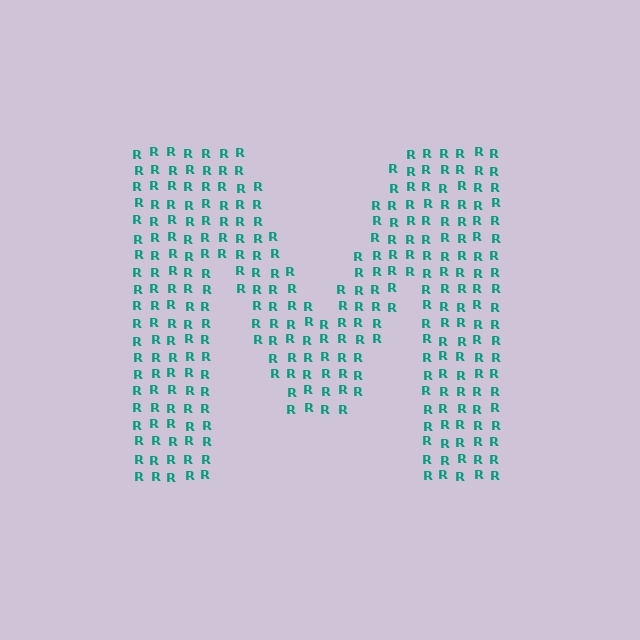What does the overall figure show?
The overall figure shows the letter M.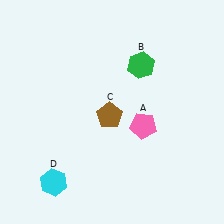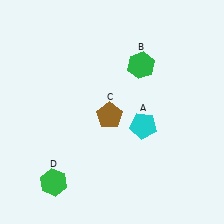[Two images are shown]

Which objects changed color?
A changed from pink to cyan. D changed from cyan to green.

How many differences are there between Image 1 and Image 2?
There are 2 differences between the two images.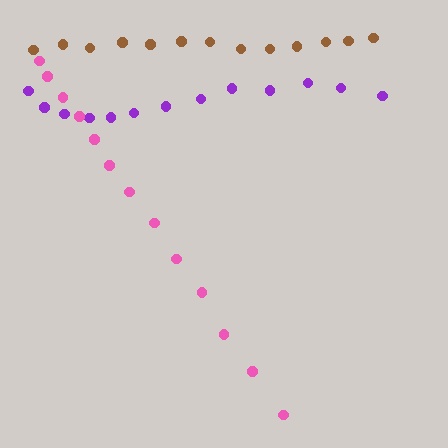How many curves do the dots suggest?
There are 3 distinct paths.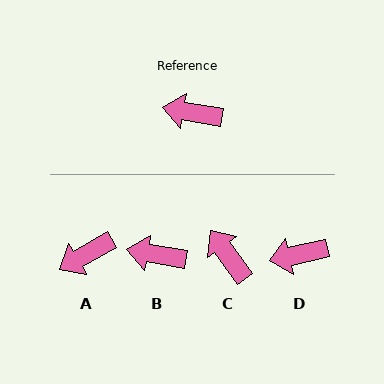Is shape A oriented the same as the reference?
No, it is off by about 39 degrees.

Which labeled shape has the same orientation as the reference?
B.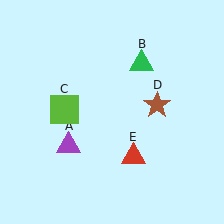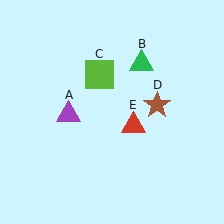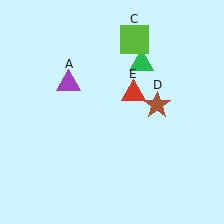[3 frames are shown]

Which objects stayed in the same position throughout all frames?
Green triangle (object B) and brown star (object D) remained stationary.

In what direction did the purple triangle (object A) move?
The purple triangle (object A) moved up.